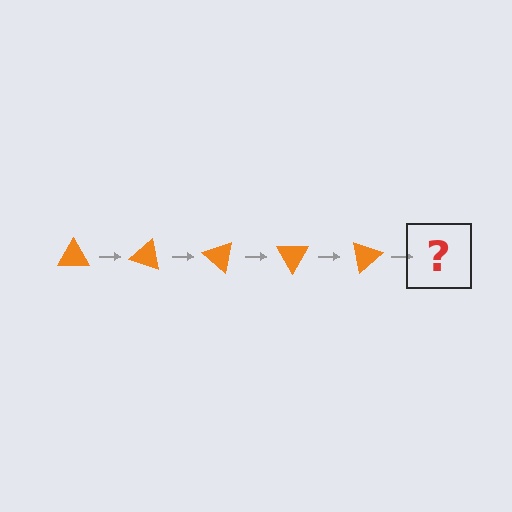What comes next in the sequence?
The next element should be an orange triangle rotated 100 degrees.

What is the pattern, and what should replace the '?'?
The pattern is that the triangle rotates 20 degrees each step. The '?' should be an orange triangle rotated 100 degrees.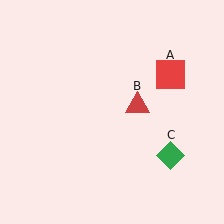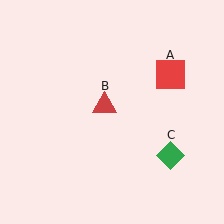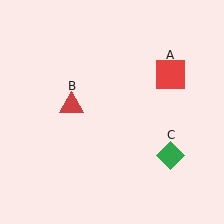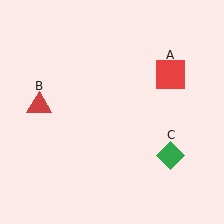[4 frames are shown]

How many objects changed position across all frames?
1 object changed position: red triangle (object B).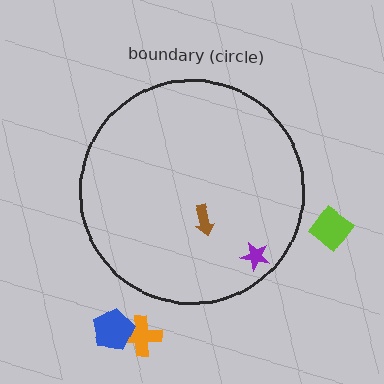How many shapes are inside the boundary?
2 inside, 3 outside.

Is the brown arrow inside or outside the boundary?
Inside.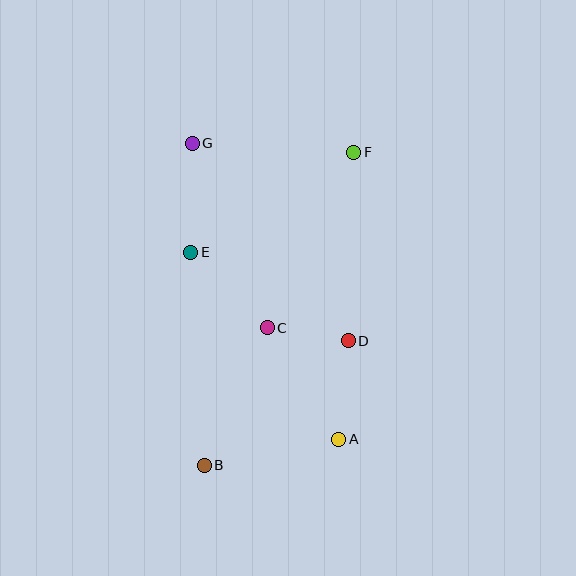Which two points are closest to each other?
Points C and D are closest to each other.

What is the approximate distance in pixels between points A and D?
The distance between A and D is approximately 99 pixels.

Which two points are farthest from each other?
Points B and F are farthest from each other.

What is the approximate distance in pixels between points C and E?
The distance between C and E is approximately 107 pixels.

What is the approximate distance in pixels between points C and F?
The distance between C and F is approximately 196 pixels.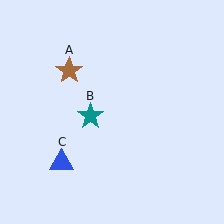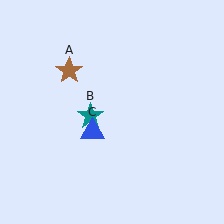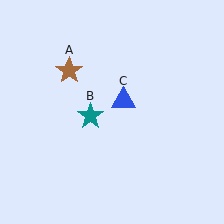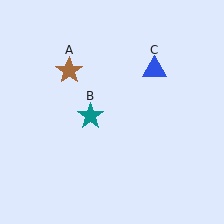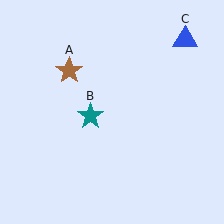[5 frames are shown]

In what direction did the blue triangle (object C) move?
The blue triangle (object C) moved up and to the right.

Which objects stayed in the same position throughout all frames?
Brown star (object A) and teal star (object B) remained stationary.